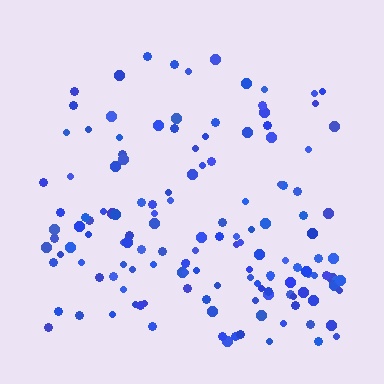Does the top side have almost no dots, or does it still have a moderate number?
Still a moderate number, just noticeably fewer than the bottom.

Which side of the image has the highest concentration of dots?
The bottom.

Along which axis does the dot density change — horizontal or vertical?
Vertical.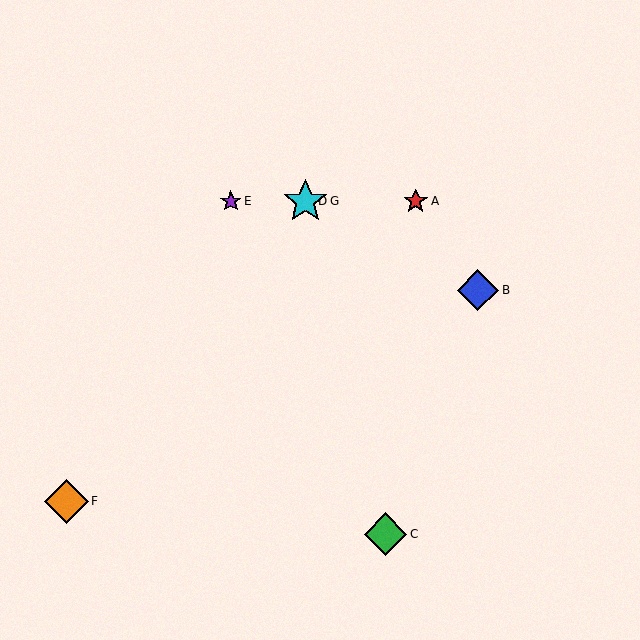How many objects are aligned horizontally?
4 objects (A, D, E, G) are aligned horizontally.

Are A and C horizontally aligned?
No, A is at y≈201 and C is at y≈534.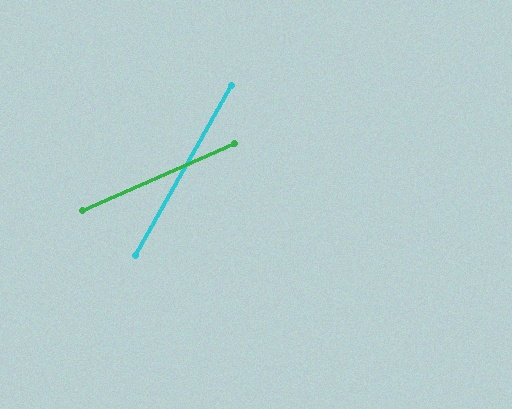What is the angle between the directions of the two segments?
Approximately 37 degrees.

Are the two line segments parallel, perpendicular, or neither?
Neither parallel nor perpendicular — they differ by about 37°.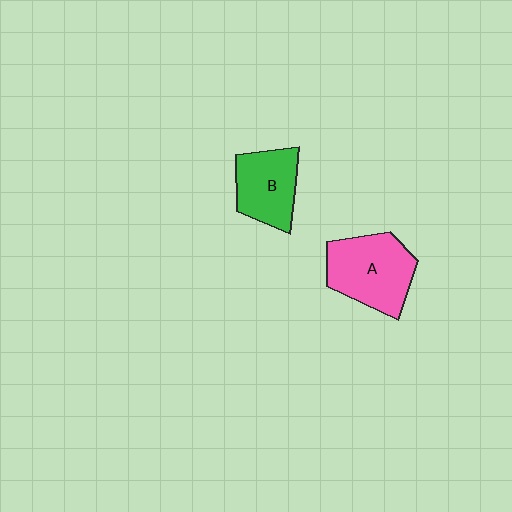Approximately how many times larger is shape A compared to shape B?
Approximately 1.3 times.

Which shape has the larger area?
Shape A (pink).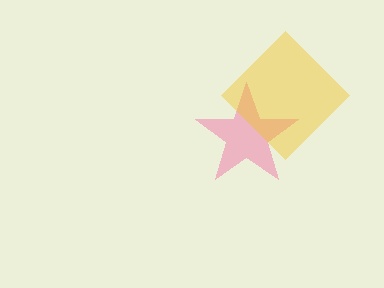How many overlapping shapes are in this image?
There are 2 overlapping shapes in the image.